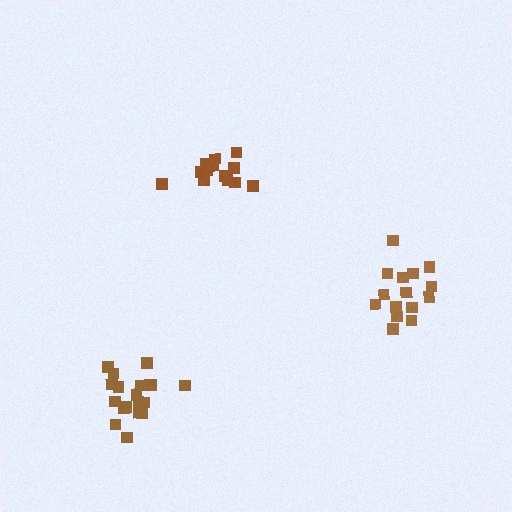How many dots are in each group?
Group 1: 15 dots, Group 2: 13 dots, Group 3: 19 dots (47 total).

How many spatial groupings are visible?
There are 3 spatial groupings.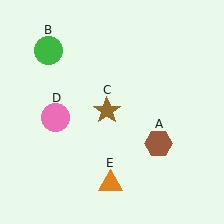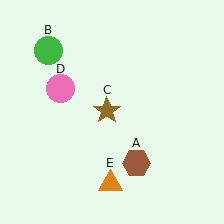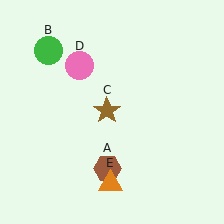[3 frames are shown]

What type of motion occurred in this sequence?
The brown hexagon (object A), pink circle (object D) rotated clockwise around the center of the scene.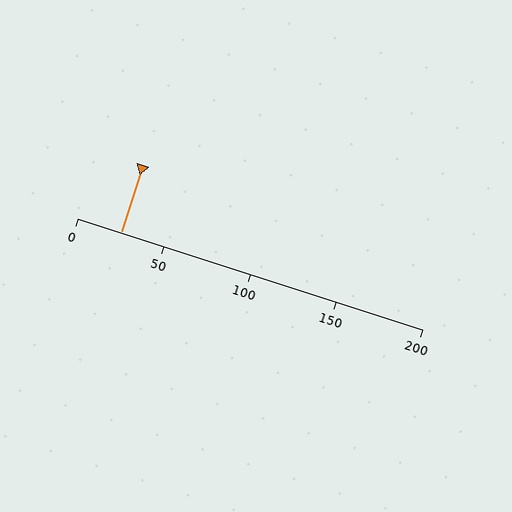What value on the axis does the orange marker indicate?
The marker indicates approximately 25.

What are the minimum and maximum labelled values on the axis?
The axis runs from 0 to 200.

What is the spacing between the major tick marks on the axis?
The major ticks are spaced 50 apart.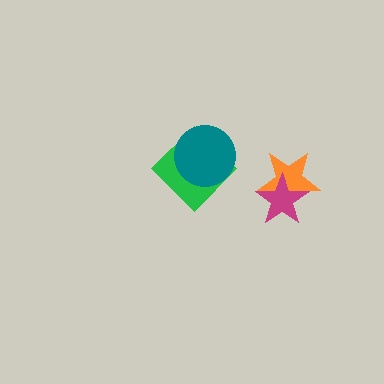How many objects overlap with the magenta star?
1 object overlaps with the magenta star.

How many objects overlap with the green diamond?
1 object overlaps with the green diamond.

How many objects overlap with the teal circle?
1 object overlaps with the teal circle.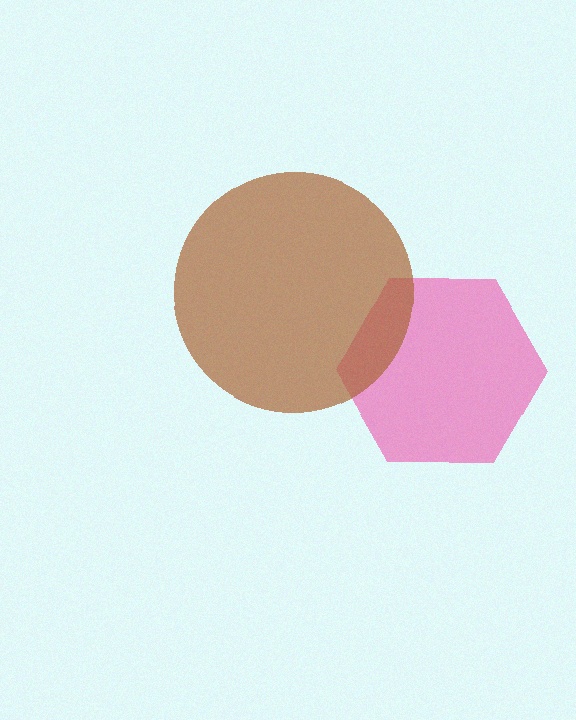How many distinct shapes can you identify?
There are 2 distinct shapes: a pink hexagon, a brown circle.